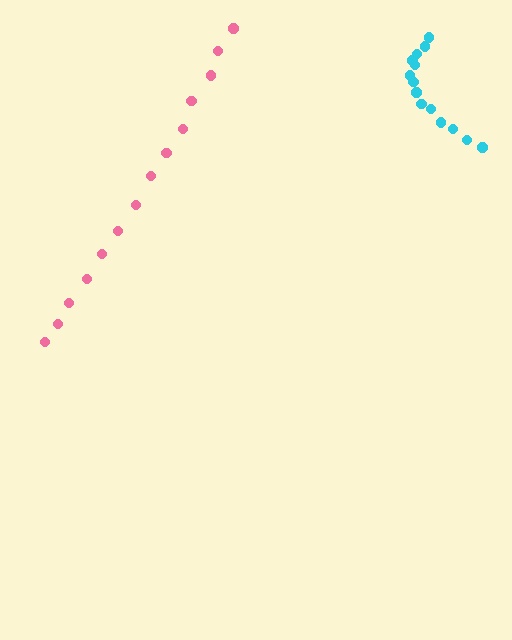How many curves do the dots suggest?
There are 2 distinct paths.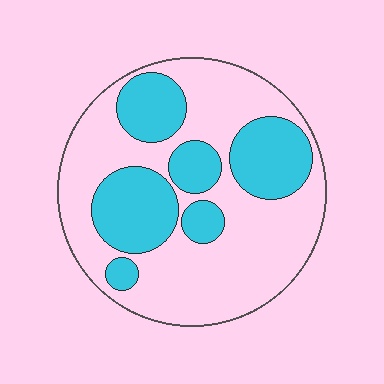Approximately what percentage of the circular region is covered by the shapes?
Approximately 35%.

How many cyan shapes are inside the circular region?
6.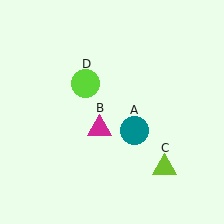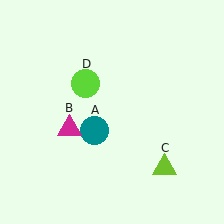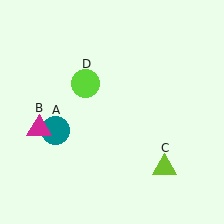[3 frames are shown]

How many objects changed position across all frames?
2 objects changed position: teal circle (object A), magenta triangle (object B).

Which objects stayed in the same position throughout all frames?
Lime triangle (object C) and lime circle (object D) remained stationary.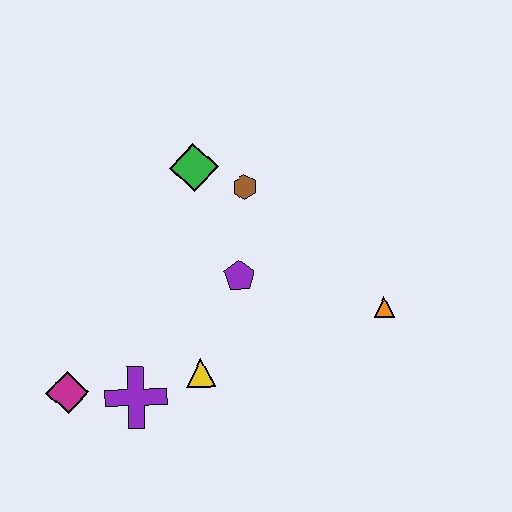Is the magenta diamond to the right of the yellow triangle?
No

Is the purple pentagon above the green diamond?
No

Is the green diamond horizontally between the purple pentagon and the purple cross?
Yes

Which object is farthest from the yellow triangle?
The green diamond is farthest from the yellow triangle.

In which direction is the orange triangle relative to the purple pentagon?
The orange triangle is to the right of the purple pentagon.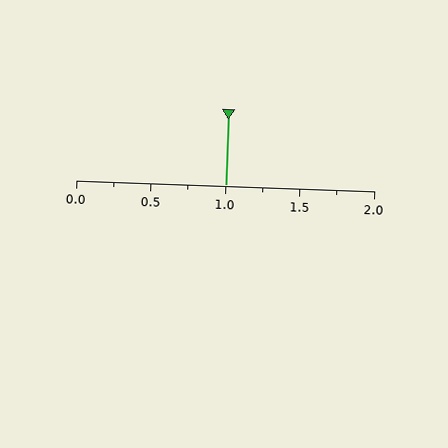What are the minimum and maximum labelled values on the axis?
The axis runs from 0.0 to 2.0.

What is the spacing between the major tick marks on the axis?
The major ticks are spaced 0.5 apart.